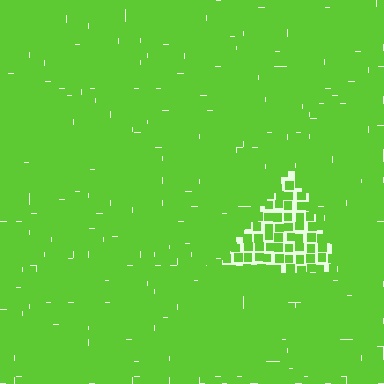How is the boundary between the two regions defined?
The boundary is defined by a change in element density (approximately 2.0x ratio). All elements are the same color, size, and shape.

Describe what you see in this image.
The image contains small lime elements arranged at two different densities. A triangle-shaped region is visible where the elements are less densely packed than the surrounding area.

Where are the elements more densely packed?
The elements are more densely packed outside the triangle boundary.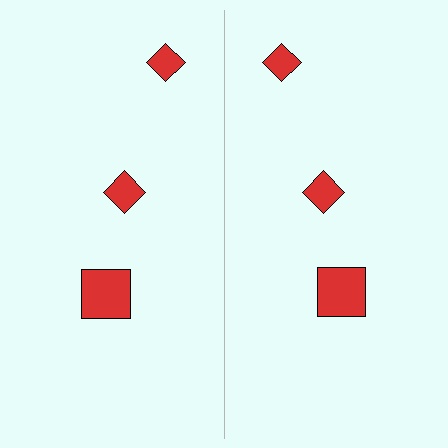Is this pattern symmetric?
Yes, this pattern has bilateral (reflection) symmetry.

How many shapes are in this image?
There are 6 shapes in this image.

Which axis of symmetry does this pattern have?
The pattern has a vertical axis of symmetry running through the center of the image.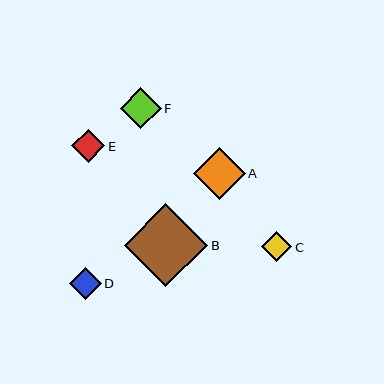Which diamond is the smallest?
Diamond C is the smallest with a size of approximately 30 pixels.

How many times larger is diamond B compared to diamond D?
Diamond B is approximately 2.6 times the size of diamond D.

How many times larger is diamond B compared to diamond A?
Diamond B is approximately 1.6 times the size of diamond A.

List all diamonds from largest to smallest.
From largest to smallest: B, A, F, E, D, C.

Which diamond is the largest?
Diamond B is the largest with a size of approximately 84 pixels.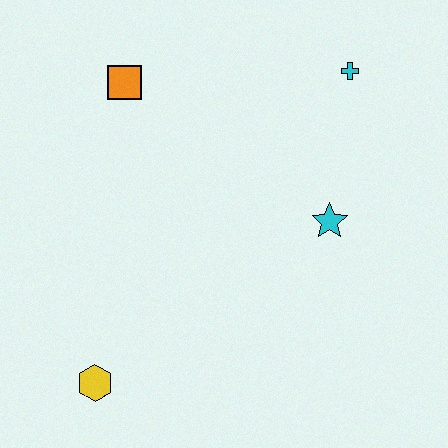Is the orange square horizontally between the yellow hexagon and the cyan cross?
Yes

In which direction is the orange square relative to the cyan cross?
The orange square is to the left of the cyan cross.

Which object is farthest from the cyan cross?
The yellow hexagon is farthest from the cyan cross.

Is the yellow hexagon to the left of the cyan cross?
Yes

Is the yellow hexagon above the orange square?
No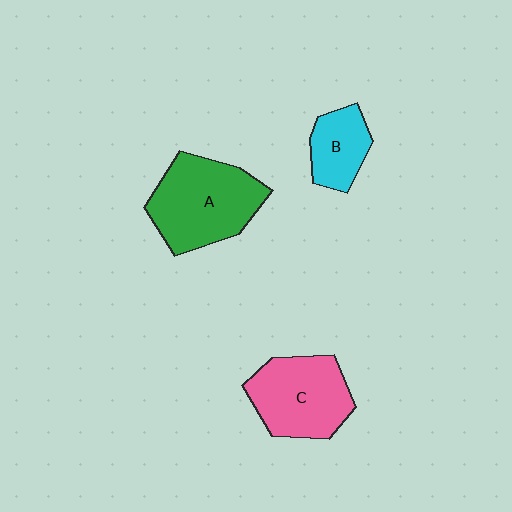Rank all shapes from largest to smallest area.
From largest to smallest: A (green), C (pink), B (cyan).